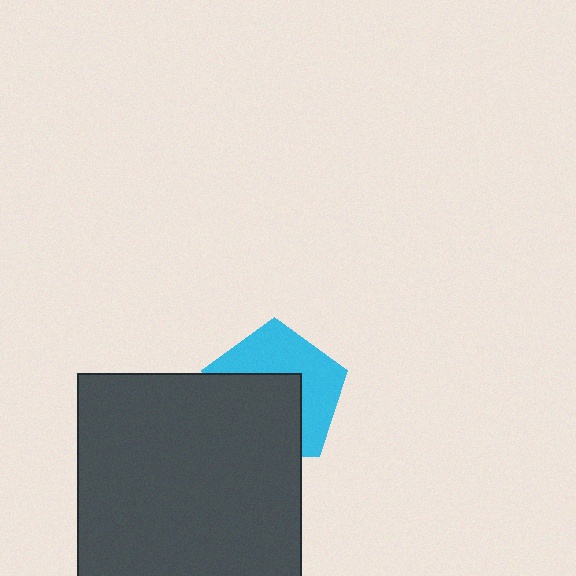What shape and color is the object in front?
The object in front is a dark gray square.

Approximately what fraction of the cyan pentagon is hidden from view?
Roughly 51% of the cyan pentagon is hidden behind the dark gray square.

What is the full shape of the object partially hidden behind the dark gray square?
The partially hidden object is a cyan pentagon.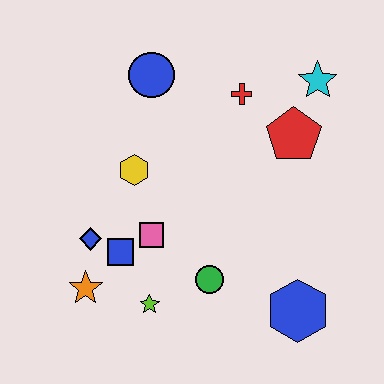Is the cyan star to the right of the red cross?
Yes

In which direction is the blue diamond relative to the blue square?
The blue diamond is to the left of the blue square.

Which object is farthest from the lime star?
The cyan star is farthest from the lime star.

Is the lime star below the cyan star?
Yes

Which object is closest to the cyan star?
The red pentagon is closest to the cyan star.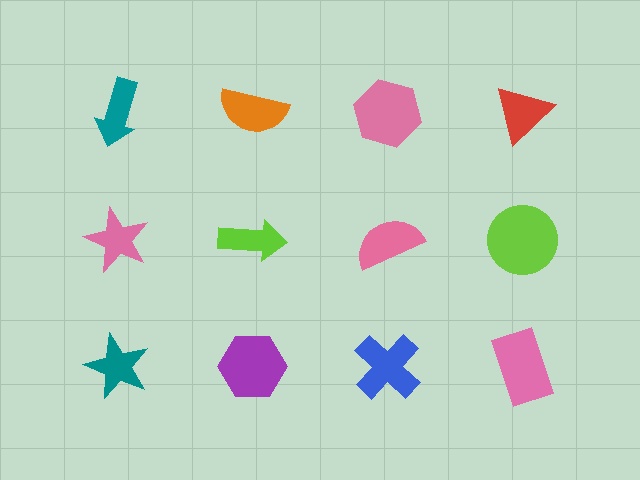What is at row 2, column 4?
A lime circle.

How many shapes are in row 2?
4 shapes.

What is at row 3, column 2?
A purple hexagon.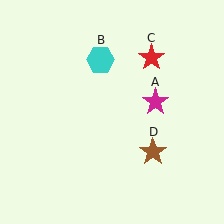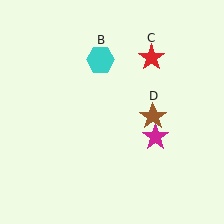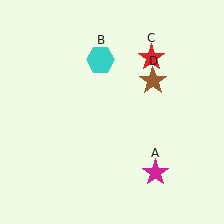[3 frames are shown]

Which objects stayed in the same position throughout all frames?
Cyan hexagon (object B) and red star (object C) remained stationary.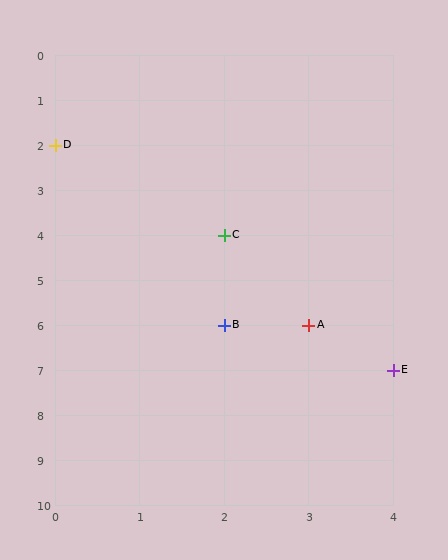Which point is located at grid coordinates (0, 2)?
Point D is at (0, 2).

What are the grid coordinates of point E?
Point E is at grid coordinates (4, 7).